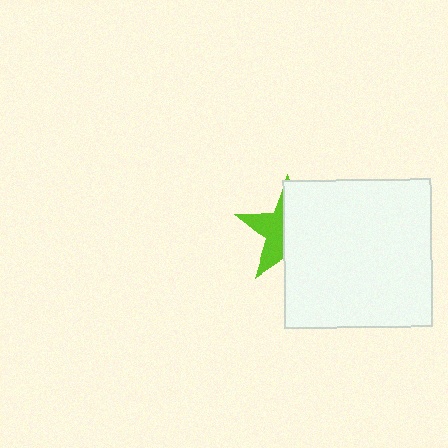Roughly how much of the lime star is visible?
A small part of it is visible (roughly 42%).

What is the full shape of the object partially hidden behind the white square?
The partially hidden object is a lime star.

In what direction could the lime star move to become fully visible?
The lime star could move left. That would shift it out from behind the white square entirely.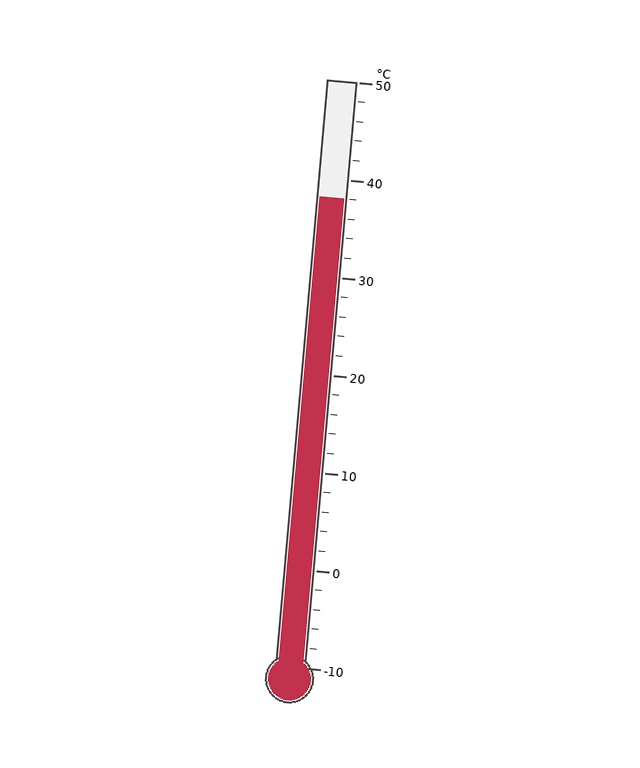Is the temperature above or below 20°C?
The temperature is above 20°C.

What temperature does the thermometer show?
The thermometer shows approximately 38°C.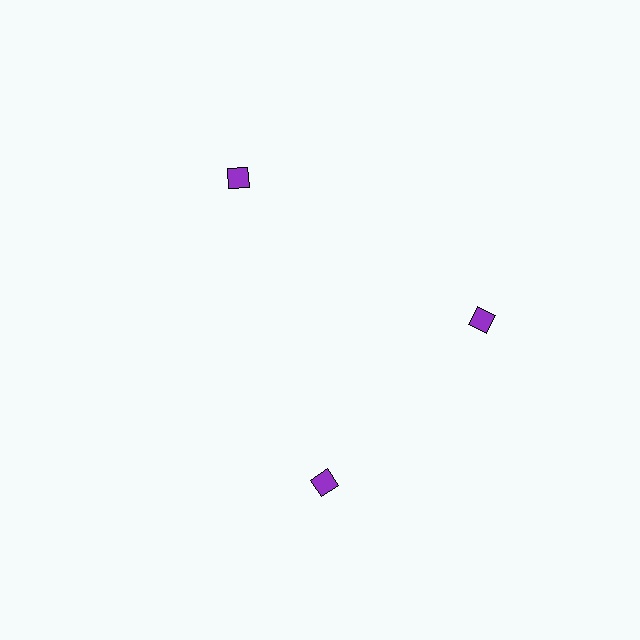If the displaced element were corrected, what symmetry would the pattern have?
It would have 3-fold rotational symmetry — the pattern would map onto itself every 120 degrees.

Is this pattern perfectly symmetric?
No. The 3 purple diamonds are arranged in a ring, but one element near the 7 o'clock position is rotated out of alignment along the ring, breaking the 3-fold rotational symmetry.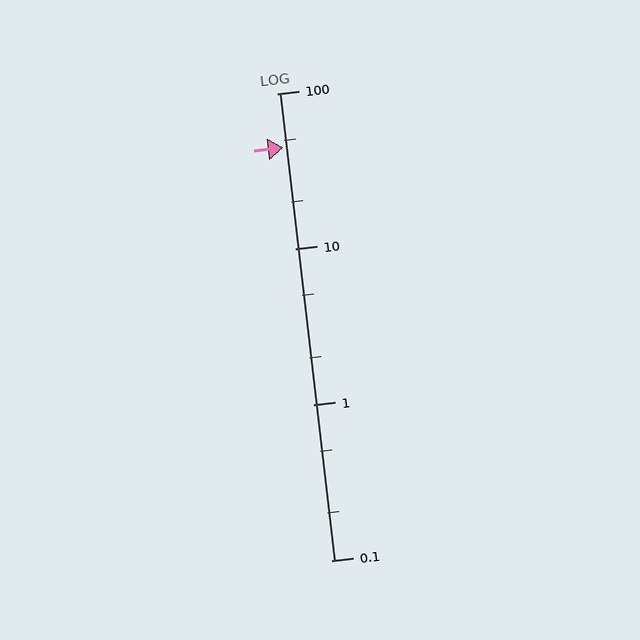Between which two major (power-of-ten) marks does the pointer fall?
The pointer is between 10 and 100.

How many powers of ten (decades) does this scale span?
The scale spans 3 decades, from 0.1 to 100.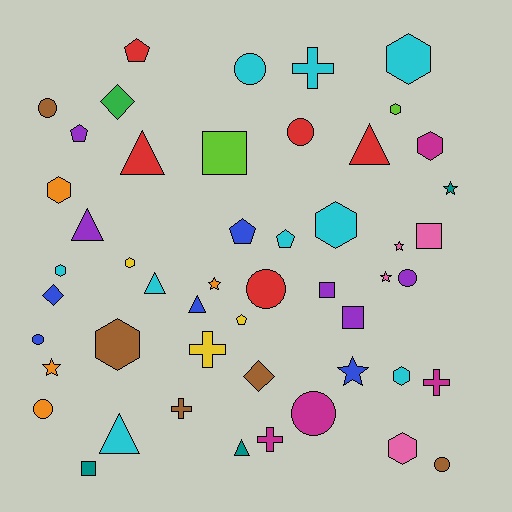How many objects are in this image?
There are 50 objects.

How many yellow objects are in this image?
There are 3 yellow objects.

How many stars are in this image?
There are 6 stars.